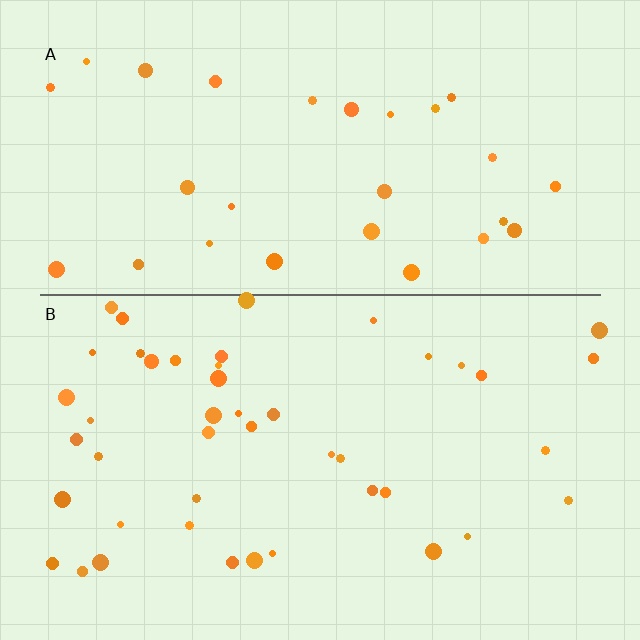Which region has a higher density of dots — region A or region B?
B (the bottom).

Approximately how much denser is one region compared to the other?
Approximately 1.6× — region B over region A.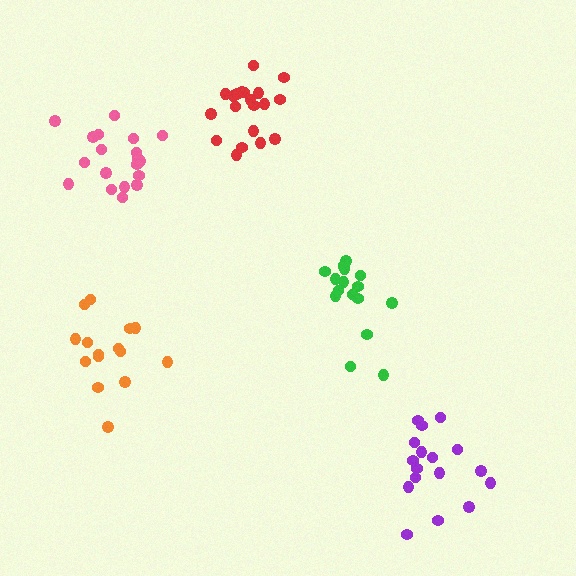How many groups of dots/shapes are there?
There are 5 groups.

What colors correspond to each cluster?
The clusters are colored: green, orange, red, purple, pink.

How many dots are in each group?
Group 1: 17 dots, Group 2: 15 dots, Group 3: 20 dots, Group 4: 17 dots, Group 5: 19 dots (88 total).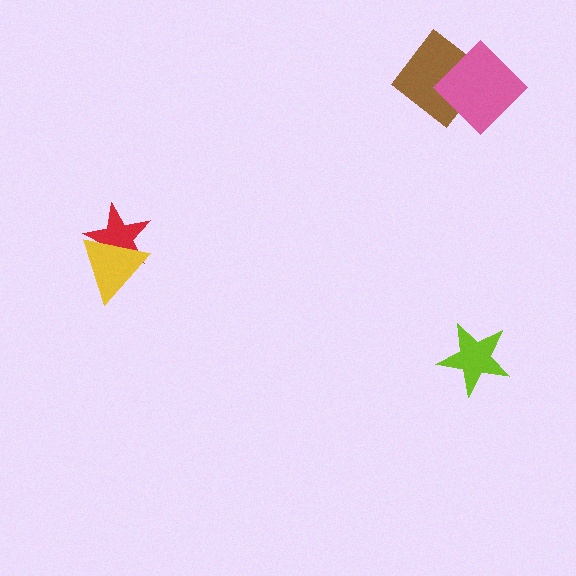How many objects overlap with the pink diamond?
1 object overlaps with the pink diamond.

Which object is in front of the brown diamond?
The pink diamond is in front of the brown diamond.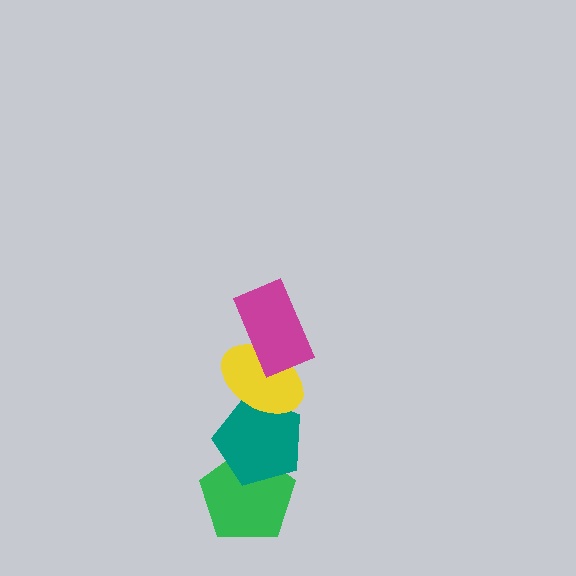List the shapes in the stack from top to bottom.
From top to bottom: the magenta rectangle, the yellow ellipse, the teal pentagon, the green pentagon.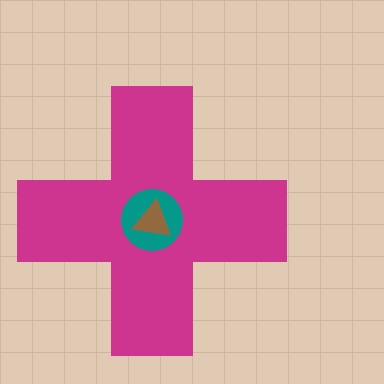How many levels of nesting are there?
3.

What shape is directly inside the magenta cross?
The teal circle.